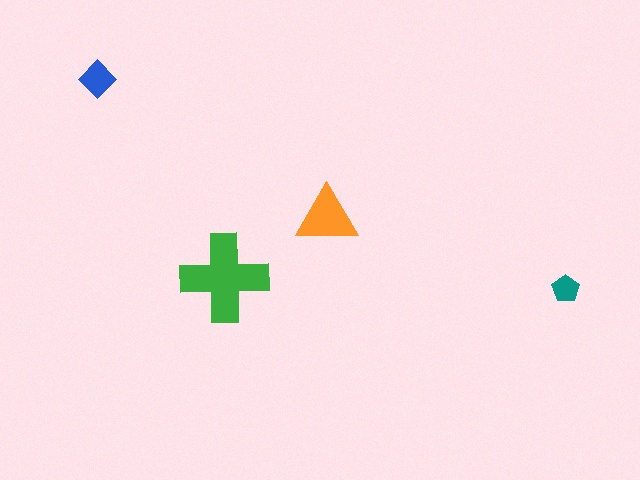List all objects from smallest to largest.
The teal pentagon, the blue diamond, the orange triangle, the green cross.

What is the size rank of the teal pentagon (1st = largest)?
4th.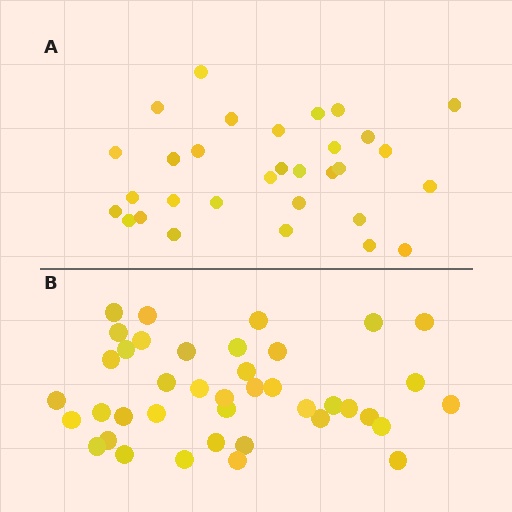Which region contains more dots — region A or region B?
Region B (the bottom region) has more dots.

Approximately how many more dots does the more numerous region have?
Region B has roughly 8 or so more dots than region A.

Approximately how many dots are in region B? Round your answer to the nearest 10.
About 40 dots.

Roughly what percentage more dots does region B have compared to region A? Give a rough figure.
About 30% more.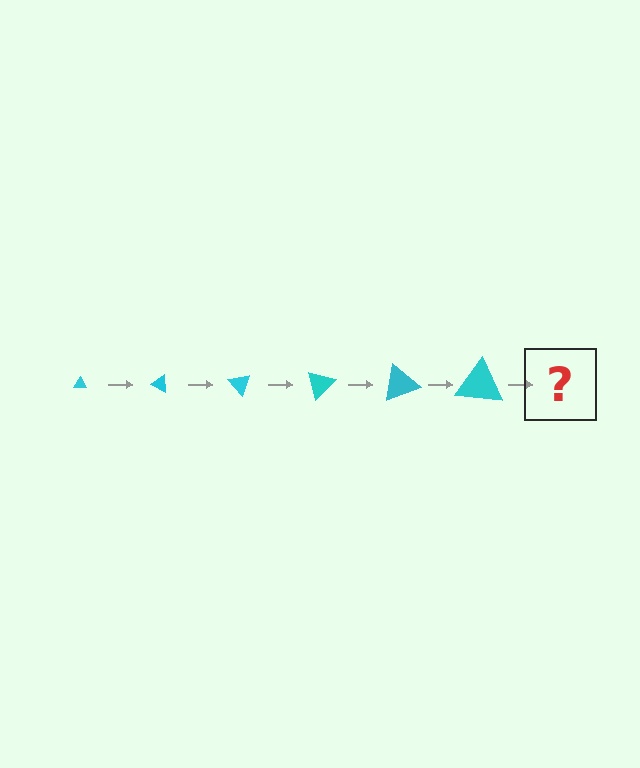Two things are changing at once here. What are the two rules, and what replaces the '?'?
The two rules are that the triangle grows larger each step and it rotates 25 degrees each step. The '?' should be a triangle, larger than the previous one and rotated 150 degrees from the start.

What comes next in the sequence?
The next element should be a triangle, larger than the previous one and rotated 150 degrees from the start.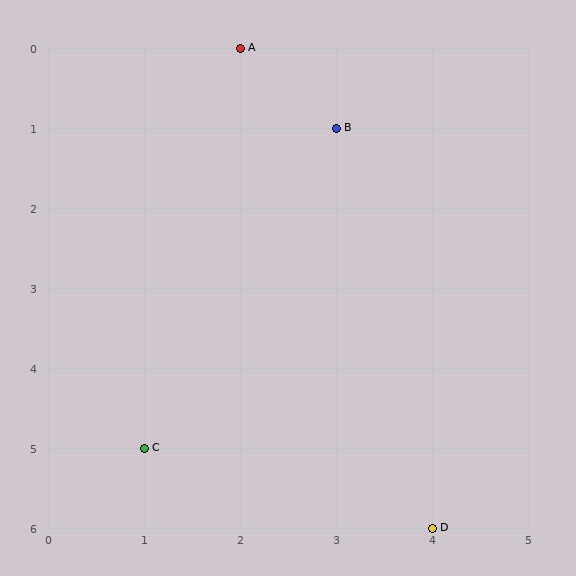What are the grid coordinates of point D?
Point D is at grid coordinates (4, 6).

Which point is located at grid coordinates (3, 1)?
Point B is at (3, 1).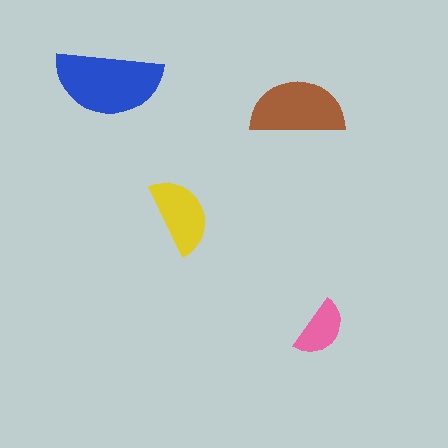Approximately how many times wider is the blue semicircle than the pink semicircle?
About 2 times wider.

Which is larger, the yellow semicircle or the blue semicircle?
The blue one.